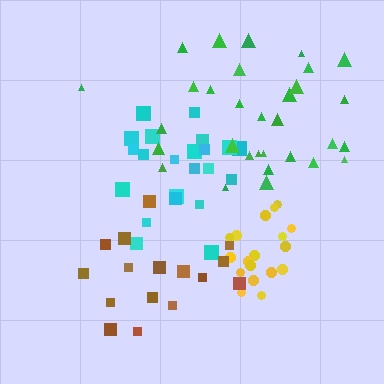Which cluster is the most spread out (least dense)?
Green.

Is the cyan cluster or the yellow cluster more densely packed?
Yellow.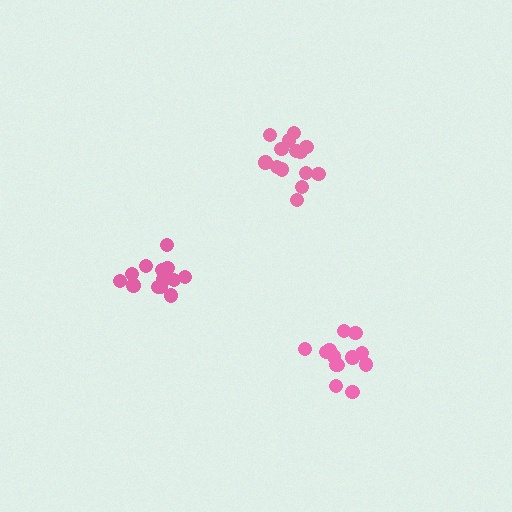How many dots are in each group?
Group 1: 14 dots, Group 2: 14 dots, Group 3: 13 dots (41 total).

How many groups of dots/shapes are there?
There are 3 groups.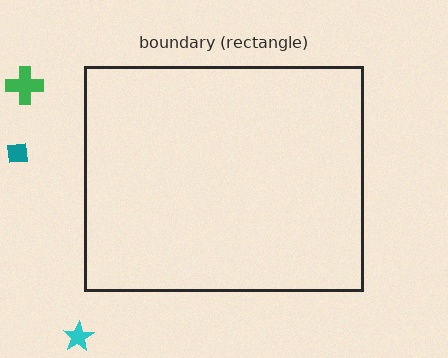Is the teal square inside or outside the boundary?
Outside.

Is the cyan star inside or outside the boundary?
Outside.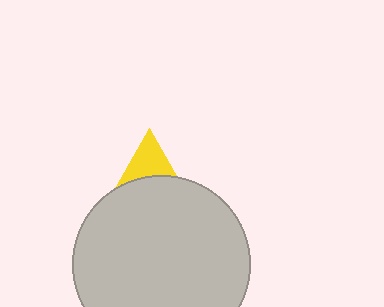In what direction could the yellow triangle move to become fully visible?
The yellow triangle could move up. That would shift it out from behind the light gray circle entirely.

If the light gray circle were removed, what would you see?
You would see the complete yellow triangle.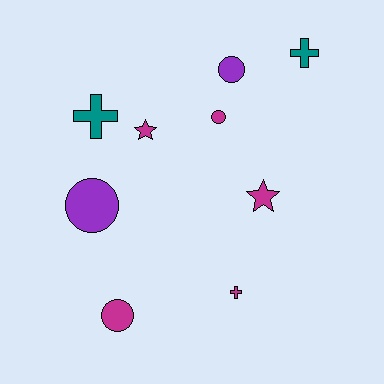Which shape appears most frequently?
Circle, with 4 objects.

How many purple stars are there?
There are no purple stars.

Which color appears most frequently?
Magenta, with 5 objects.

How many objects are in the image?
There are 9 objects.